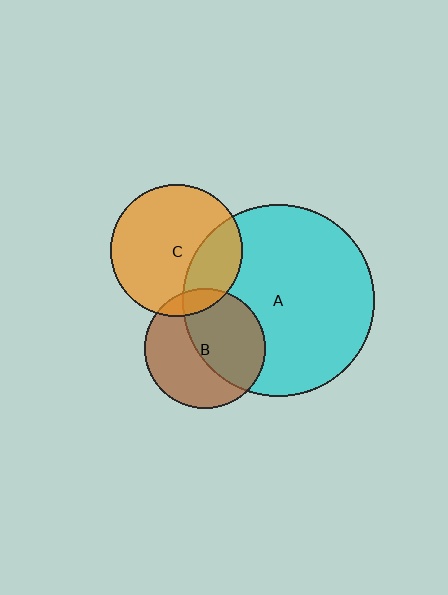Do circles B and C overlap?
Yes.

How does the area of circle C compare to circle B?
Approximately 1.2 times.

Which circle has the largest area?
Circle A (cyan).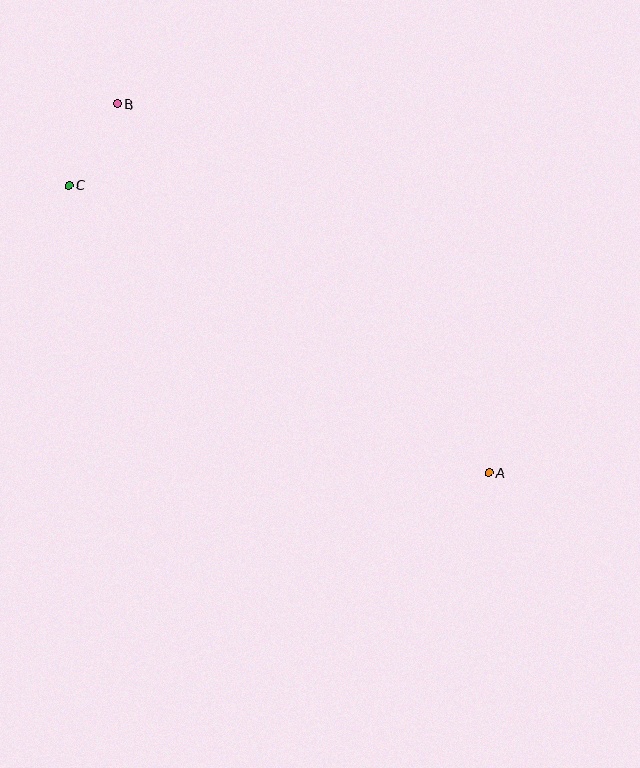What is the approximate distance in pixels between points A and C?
The distance between A and C is approximately 509 pixels.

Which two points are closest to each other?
Points B and C are closest to each other.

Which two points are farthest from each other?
Points A and B are farthest from each other.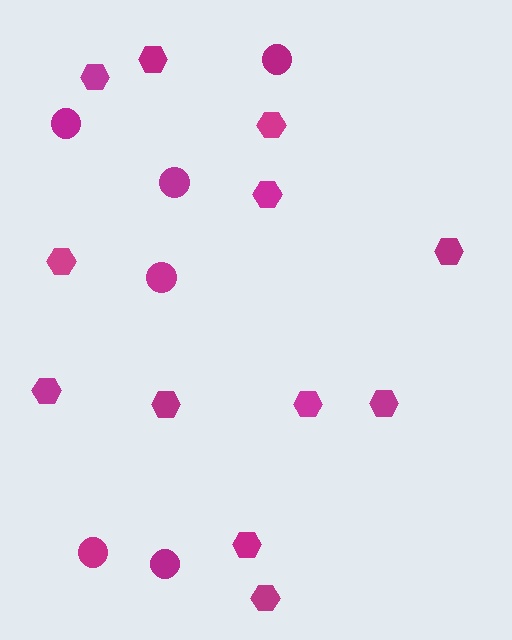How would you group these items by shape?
There are 2 groups: one group of hexagons (12) and one group of circles (6).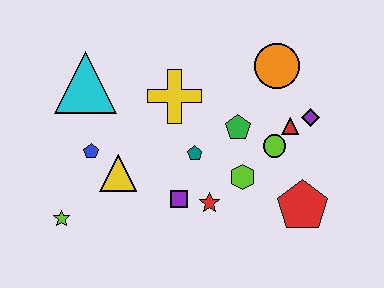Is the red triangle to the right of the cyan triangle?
Yes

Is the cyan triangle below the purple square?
No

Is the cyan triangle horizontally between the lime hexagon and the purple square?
No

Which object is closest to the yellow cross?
The teal pentagon is closest to the yellow cross.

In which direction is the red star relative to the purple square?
The red star is to the right of the purple square.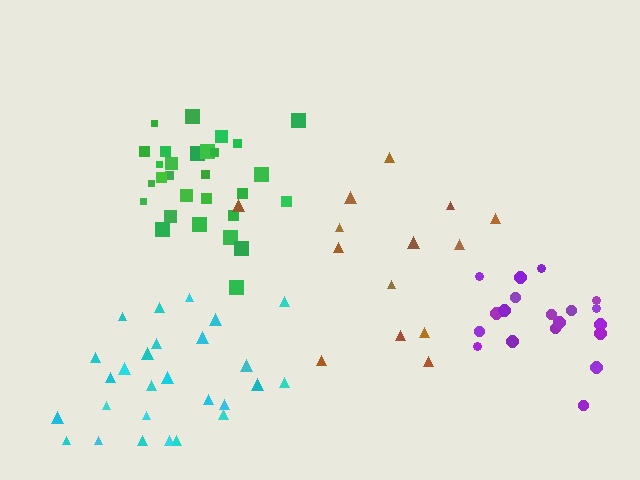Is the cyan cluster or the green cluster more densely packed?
Green.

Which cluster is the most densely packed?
Green.